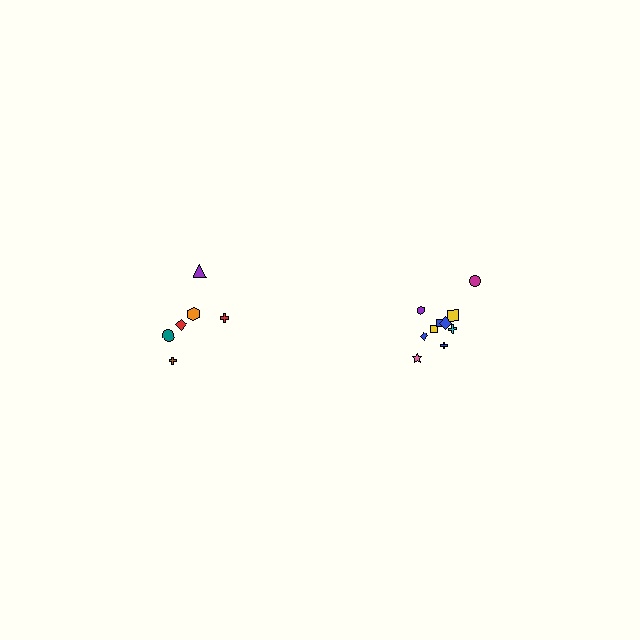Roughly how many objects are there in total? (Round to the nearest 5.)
Roughly 15 objects in total.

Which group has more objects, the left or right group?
The right group.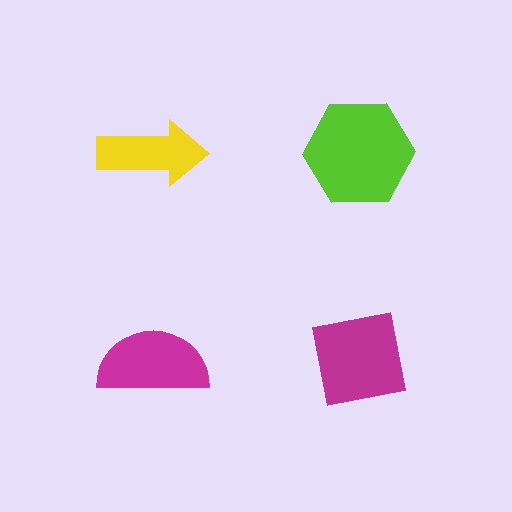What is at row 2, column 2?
A magenta square.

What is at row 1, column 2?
A lime hexagon.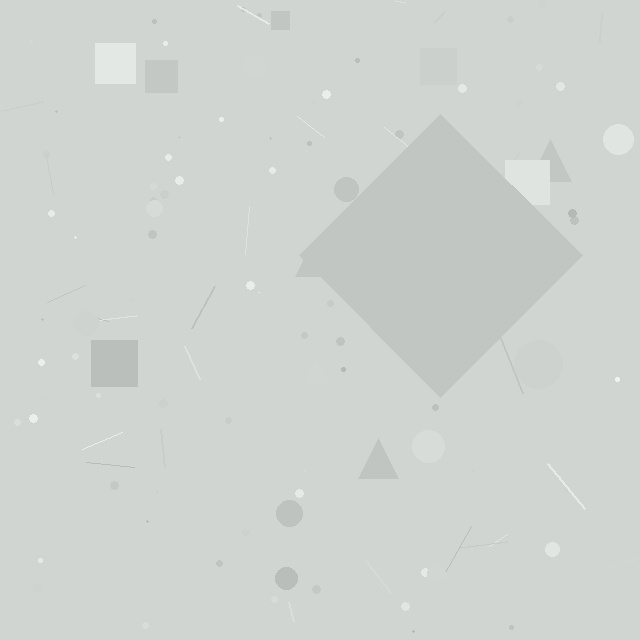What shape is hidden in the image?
A diamond is hidden in the image.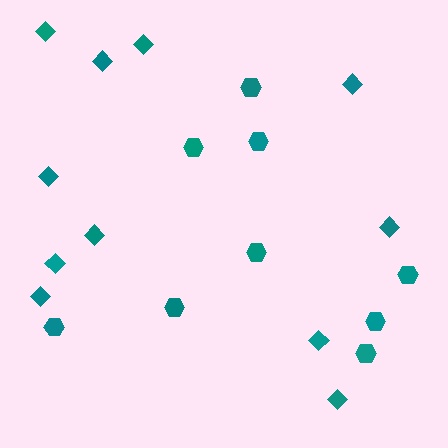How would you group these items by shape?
There are 2 groups: one group of hexagons (9) and one group of diamonds (11).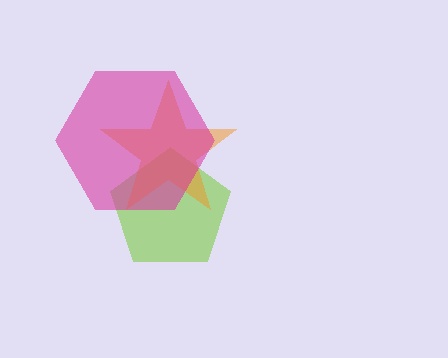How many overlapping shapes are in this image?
There are 3 overlapping shapes in the image.